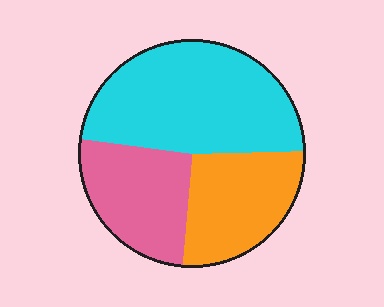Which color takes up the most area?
Cyan, at roughly 50%.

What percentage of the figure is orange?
Orange takes up about one quarter (1/4) of the figure.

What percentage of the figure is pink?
Pink covers 26% of the figure.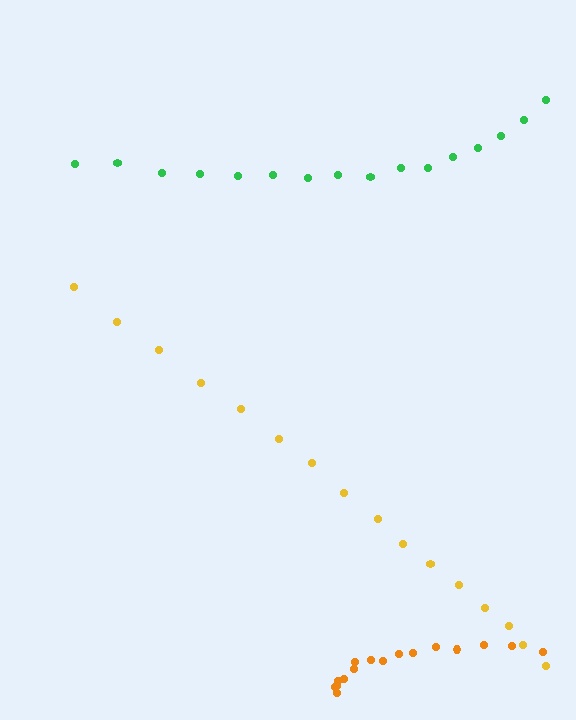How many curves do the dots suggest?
There are 3 distinct paths.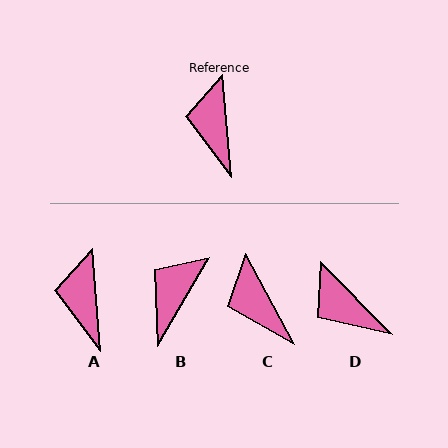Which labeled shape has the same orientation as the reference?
A.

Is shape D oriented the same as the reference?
No, it is off by about 40 degrees.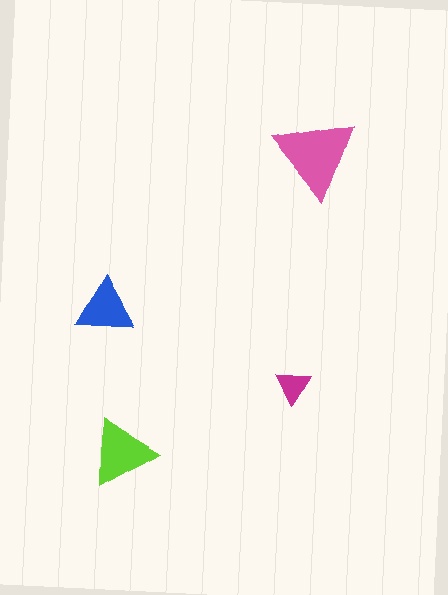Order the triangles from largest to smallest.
the pink one, the lime one, the blue one, the magenta one.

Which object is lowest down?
The lime triangle is bottommost.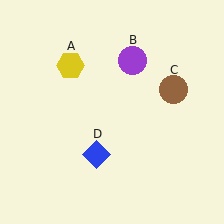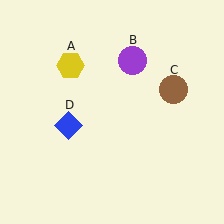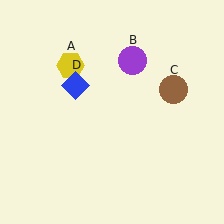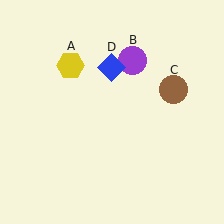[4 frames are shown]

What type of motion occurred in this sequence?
The blue diamond (object D) rotated clockwise around the center of the scene.